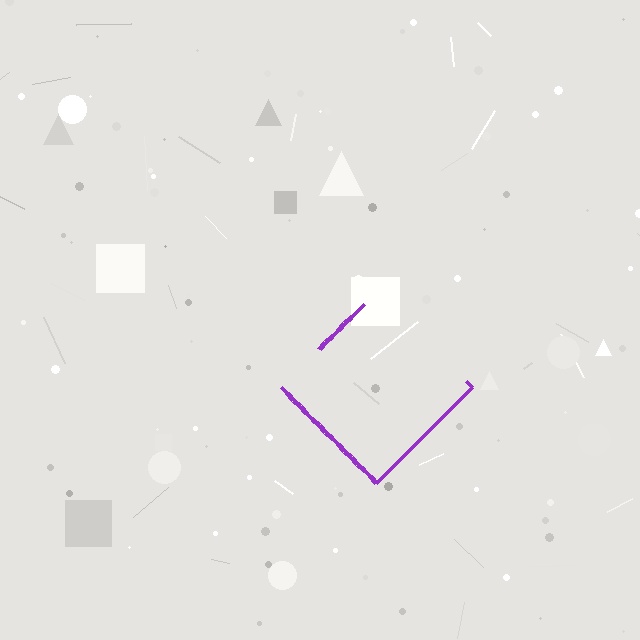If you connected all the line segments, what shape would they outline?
They would outline a diamond.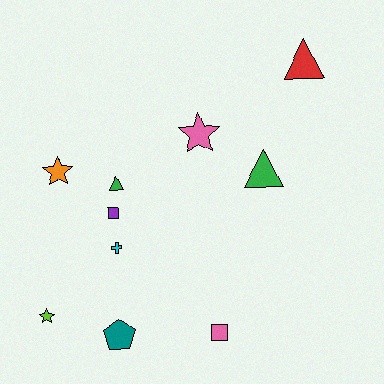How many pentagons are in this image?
There is 1 pentagon.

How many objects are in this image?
There are 10 objects.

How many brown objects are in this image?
There are no brown objects.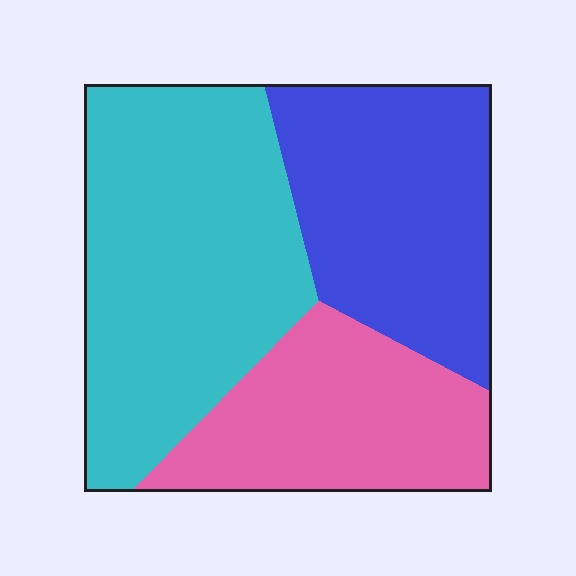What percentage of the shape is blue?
Blue takes up between a sixth and a third of the shape.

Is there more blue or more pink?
Blue.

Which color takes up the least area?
Pink, at roughly 25%.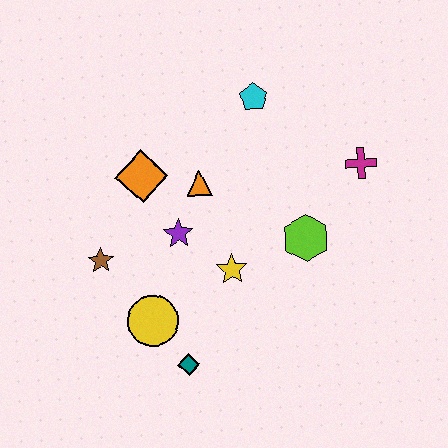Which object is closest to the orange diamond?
The orange triangle is closest to the orange diamond.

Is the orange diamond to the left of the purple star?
Yes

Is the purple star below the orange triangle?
Yes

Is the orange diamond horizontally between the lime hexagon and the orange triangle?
No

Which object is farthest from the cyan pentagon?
The teal diamond is farthest from the cyan pentagon.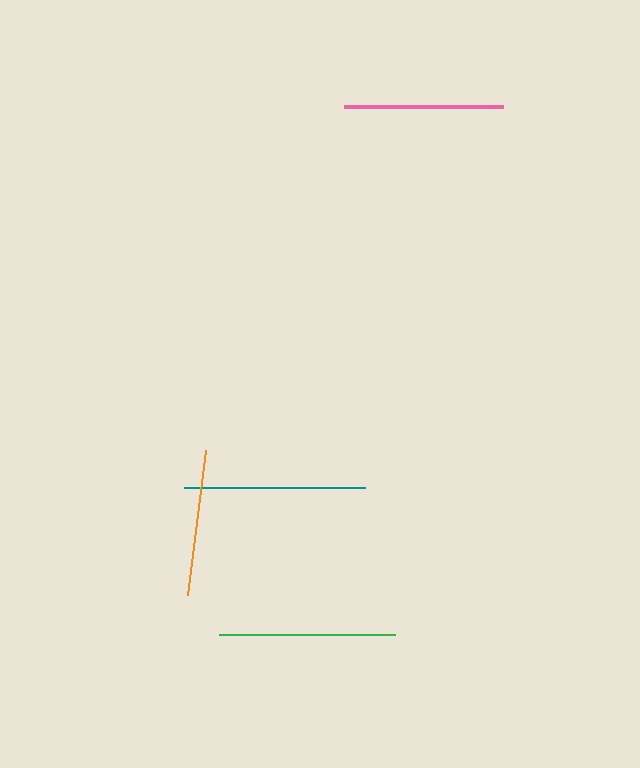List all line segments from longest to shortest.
From longest to shortest: teal, green, pink, orange.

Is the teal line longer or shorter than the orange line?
The teal line is longer than the orange line.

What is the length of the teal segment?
The teal segment is approximately 180 pixels long.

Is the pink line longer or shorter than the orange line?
The pink line is longer than the orange line.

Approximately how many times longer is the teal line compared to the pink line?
The teal line is approximately 1.1 times the length of the pink line.